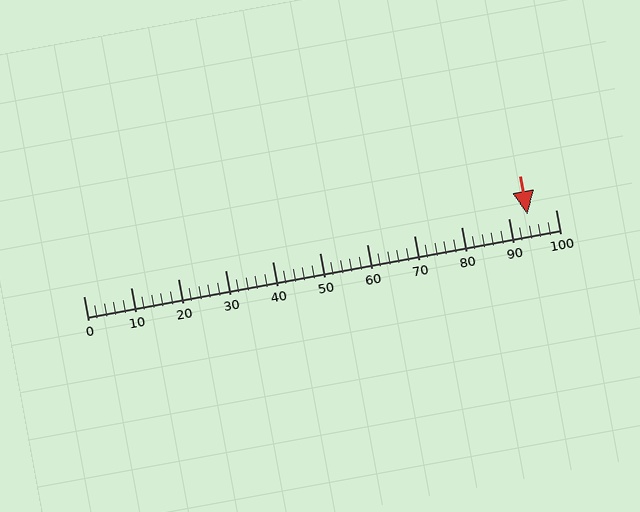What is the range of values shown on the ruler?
The ruler shows values from 0 to 100.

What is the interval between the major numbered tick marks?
The major tick marks are spaced 10 units apart.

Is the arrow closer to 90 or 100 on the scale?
The arrow is closer to 90.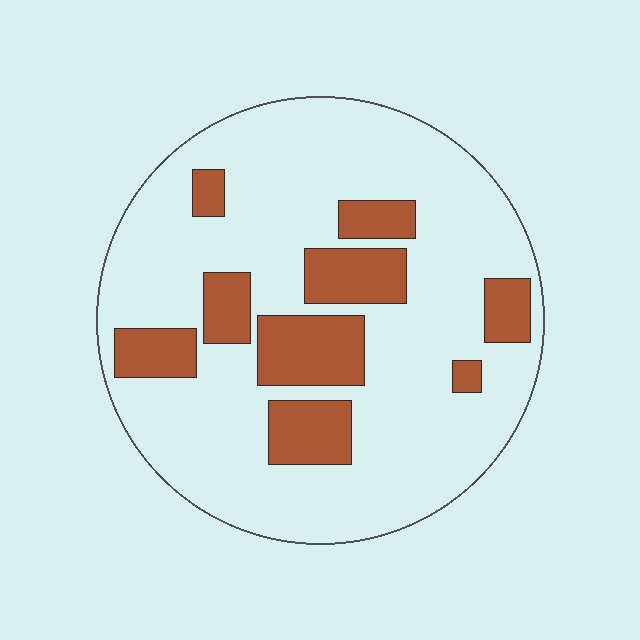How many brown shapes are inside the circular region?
9.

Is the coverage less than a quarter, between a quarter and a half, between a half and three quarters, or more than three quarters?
Less than a quarter.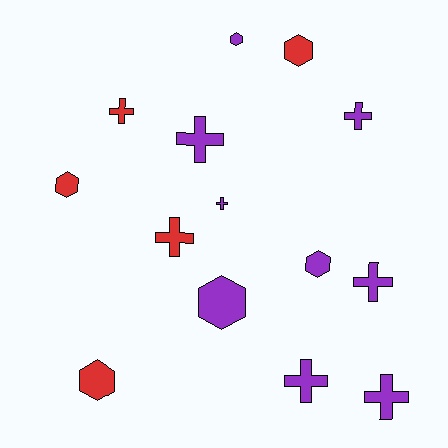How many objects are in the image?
There are 14 objects.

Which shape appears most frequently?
Cross, with 8 objects.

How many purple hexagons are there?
There are 3 purple hexagons.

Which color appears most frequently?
Purple, with 9 objects.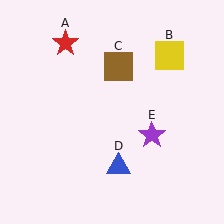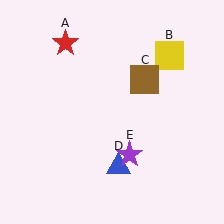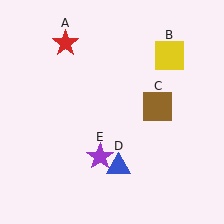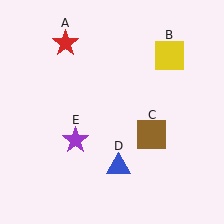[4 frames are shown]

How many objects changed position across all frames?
2 objects changed position: brown square (object C), purple star (object E).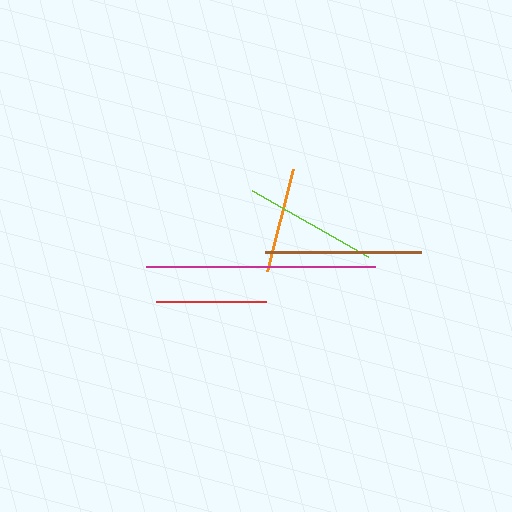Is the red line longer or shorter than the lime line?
The lime line is longer than the red line.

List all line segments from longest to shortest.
From longest to shortest: magenta, brown, lime, red, orange.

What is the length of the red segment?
The red segment is approximately 109 pixels long.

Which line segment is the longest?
The magenta line is the longest at approximately 229 pixels.